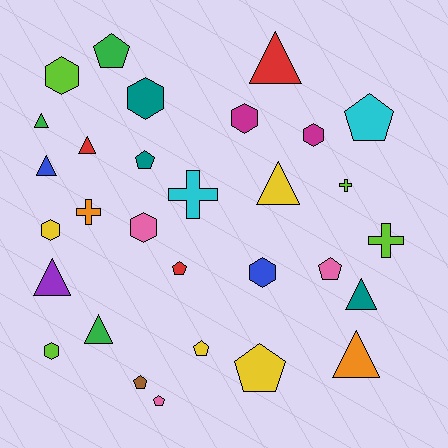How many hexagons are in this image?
There are 8 hexagons.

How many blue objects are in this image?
There are 2 blue objects.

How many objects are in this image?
There are 30 objects.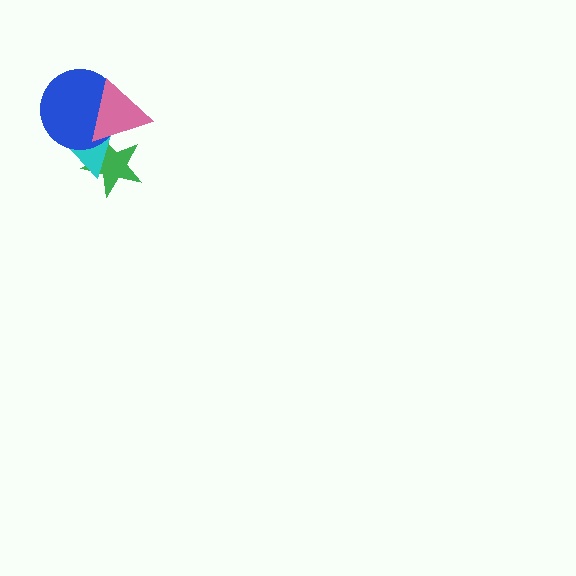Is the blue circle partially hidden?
Yes, it is partially covered by another shape.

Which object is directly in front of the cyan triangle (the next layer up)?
The blue circle is directly in front of the cyan triangle.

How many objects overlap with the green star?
2 objects overlap with the green star.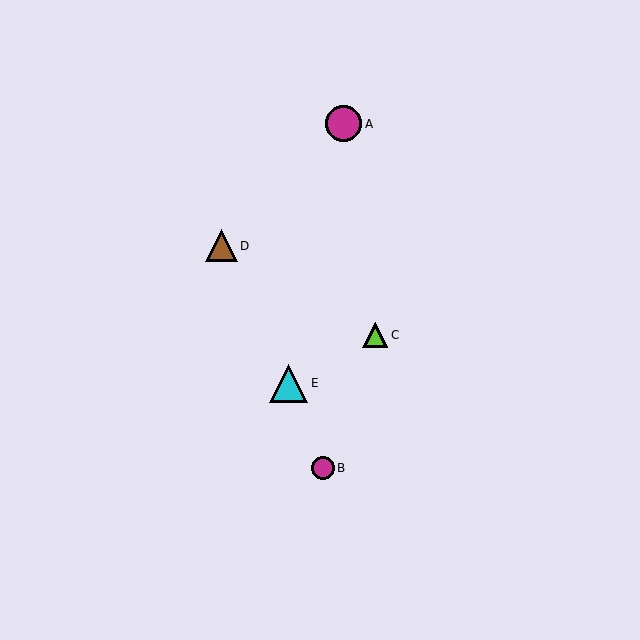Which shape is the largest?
The cyan triangle (labeled E) is the largest.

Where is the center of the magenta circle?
The center of the magenta circle is at (323, 468).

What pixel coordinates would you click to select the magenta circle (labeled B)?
Click at (323, 468) to select the magenta circle B.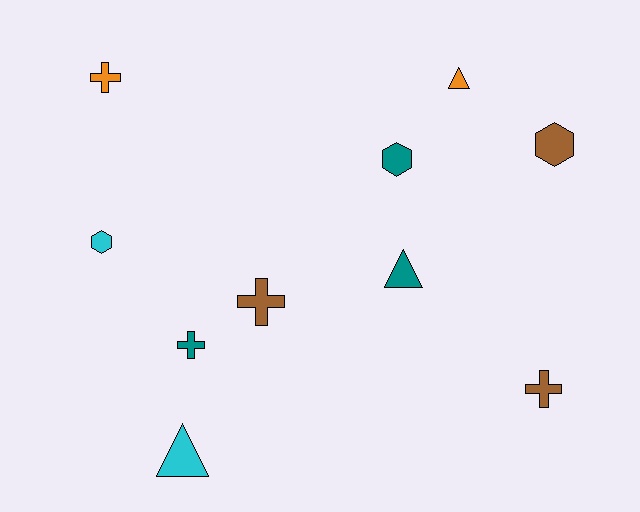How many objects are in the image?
There are 10 objects.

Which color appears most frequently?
Brown, with 3 objects.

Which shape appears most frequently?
Cross, with 4 objects.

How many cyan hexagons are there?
There is 1 cyan hexagon.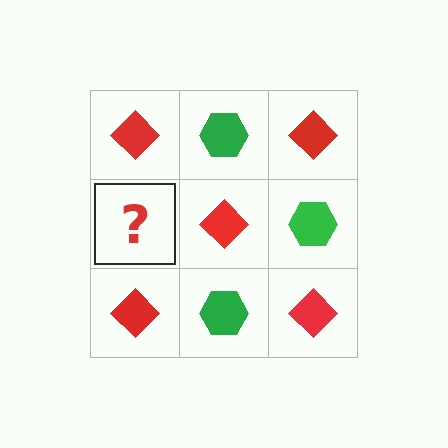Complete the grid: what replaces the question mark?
The question mark should be replaced with a green hexagon.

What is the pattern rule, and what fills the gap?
The rule is that it alternates red diamond and green hexagon in a checkerboard pattern. The gap should be filled with a green hexagon.